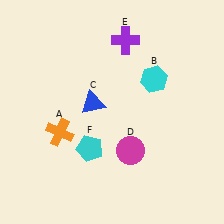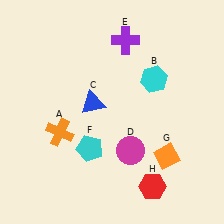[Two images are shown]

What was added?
An orange diamond (G), a red hexagon (H) were added in Image 2.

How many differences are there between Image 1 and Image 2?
There are 2 differences between the two images.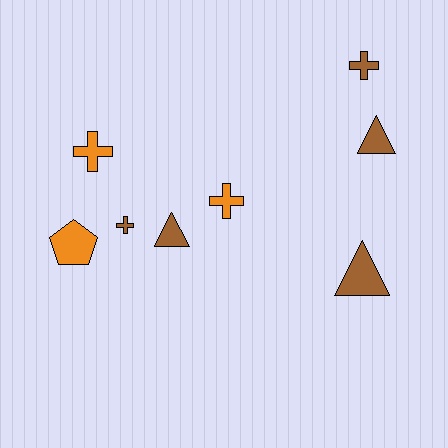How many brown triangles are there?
There are 3 brown triangles.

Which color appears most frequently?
Brown, with 5 objects.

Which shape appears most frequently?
Cross, with 4 objects.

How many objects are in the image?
There are 8 objects.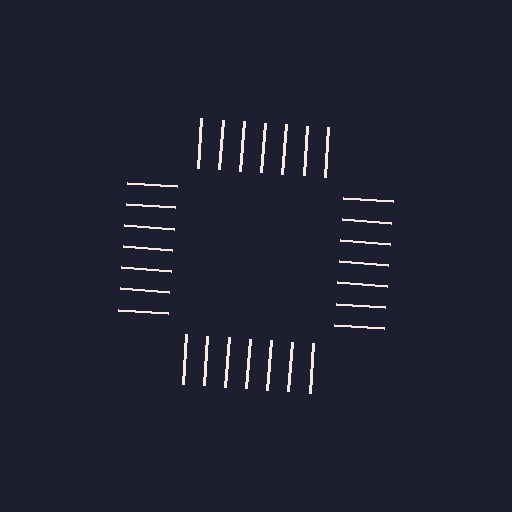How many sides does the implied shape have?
4 sides — the line-ends trace a square.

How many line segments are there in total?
28 — 7 along each of the 4 edges.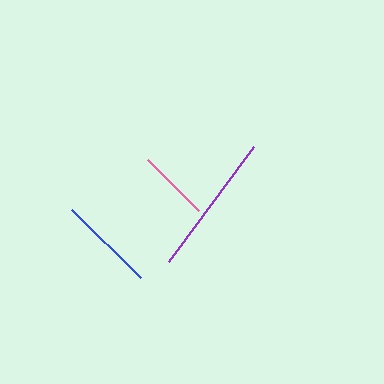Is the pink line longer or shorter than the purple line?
The purple line is longer than the pink line.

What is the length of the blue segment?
The blue segment is approximately 97 pixels long.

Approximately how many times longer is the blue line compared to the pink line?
The blue line is approximately 1.4 times the length of the pink line.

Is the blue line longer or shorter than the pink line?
The blue line is longer than the pink line.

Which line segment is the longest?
The purple line is the longest at approximately 143 pixels.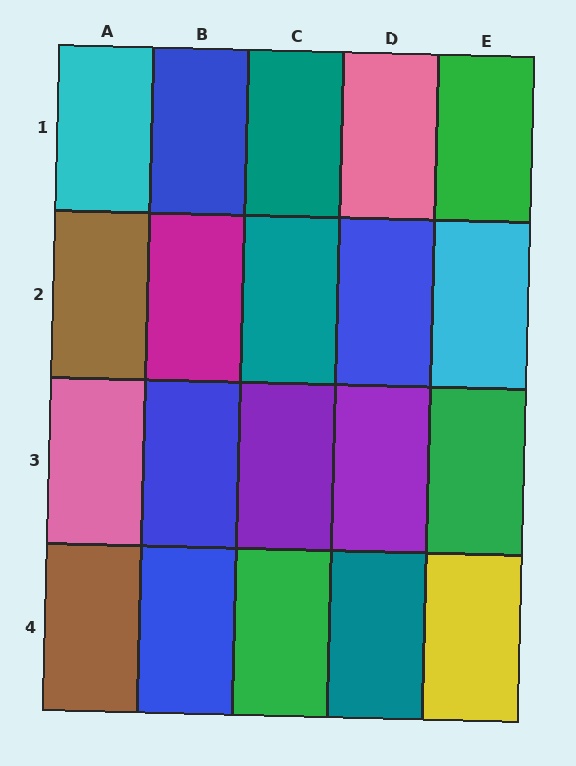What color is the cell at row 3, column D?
Purple.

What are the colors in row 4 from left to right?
Brown, blue, green, teal, yellow.